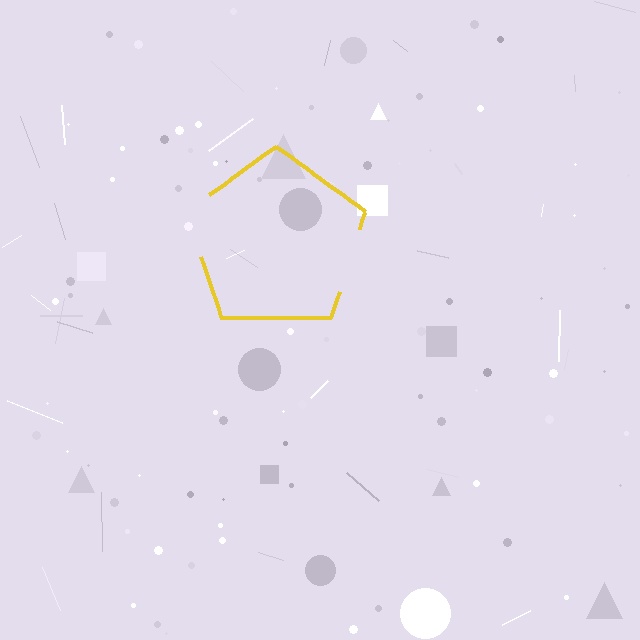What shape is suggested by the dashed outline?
The dashed outline suggests a pentagon.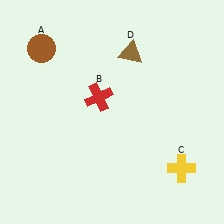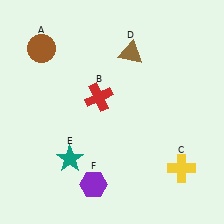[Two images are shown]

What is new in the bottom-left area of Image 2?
A teal star (E) was added in the bottom-left area of Image 2.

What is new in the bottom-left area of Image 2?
A purple hexagon (F) was added in the bottom-left area of Image 2.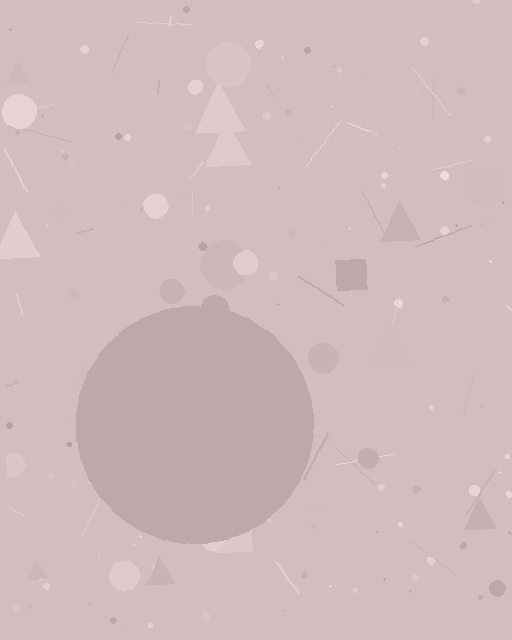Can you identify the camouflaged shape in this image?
The camouflaged shape is a circle.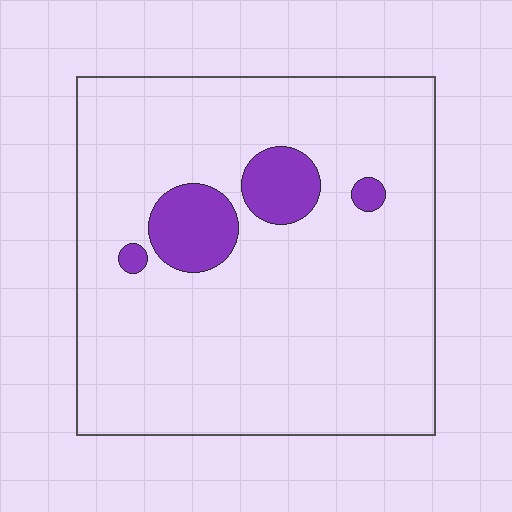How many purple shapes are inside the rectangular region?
4.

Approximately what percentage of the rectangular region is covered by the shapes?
Approximately 10%.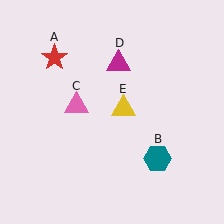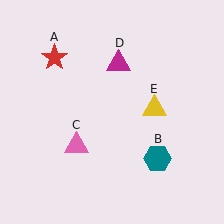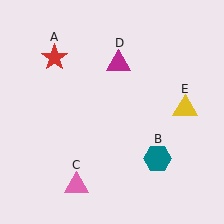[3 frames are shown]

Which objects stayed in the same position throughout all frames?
Red star (object A) and teal hexagon (object B) and magenta triangle (object D) remained stationary.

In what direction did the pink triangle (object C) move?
The pink triangle (object C) moved down.